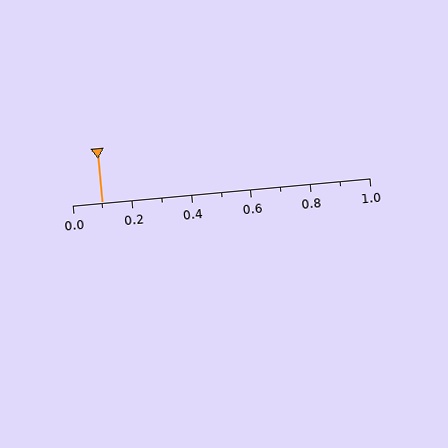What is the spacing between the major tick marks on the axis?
The major ticks are spaced 0.2 apart.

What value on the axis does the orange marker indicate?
The marker indicates approximately 0.1.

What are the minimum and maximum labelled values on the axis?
The axis runs from 0.0 to 1.0.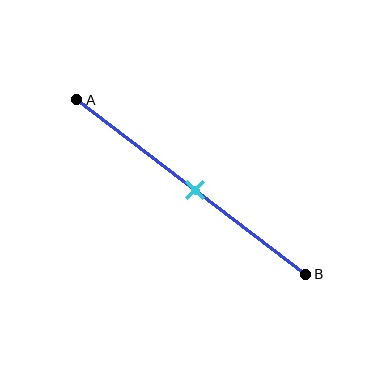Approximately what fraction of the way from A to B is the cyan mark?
The cyan mark is approximately 50% of the way from A to B.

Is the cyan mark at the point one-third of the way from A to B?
No, the mark is at about 50% from A, not at the 33% one-third point.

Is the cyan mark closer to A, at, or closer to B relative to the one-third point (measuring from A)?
The cyan mark is closer to point B than the one-third point of segment AB.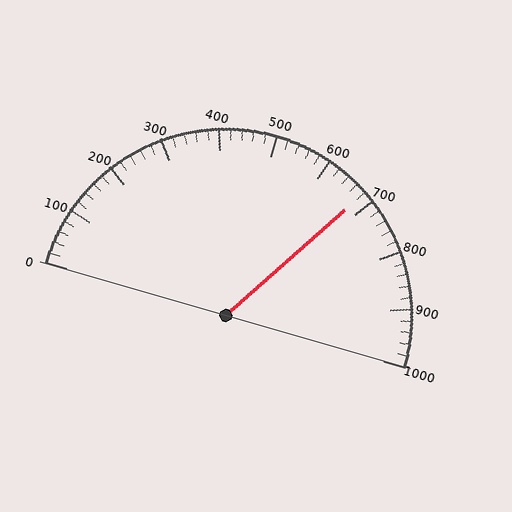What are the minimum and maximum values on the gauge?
The gauge ranges from 0 to 1000.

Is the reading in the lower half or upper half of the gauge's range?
The reading is in the upper half of the range (0 to 1000).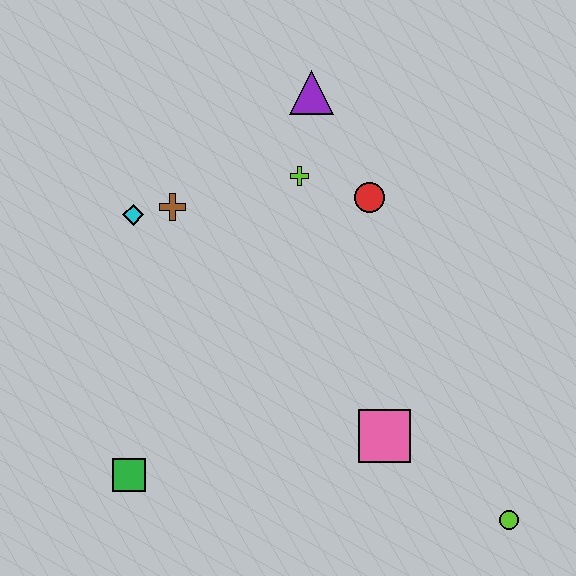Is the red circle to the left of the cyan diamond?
No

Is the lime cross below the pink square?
No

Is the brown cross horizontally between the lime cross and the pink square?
No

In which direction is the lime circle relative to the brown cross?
The lime circle is to the right of the brown cross.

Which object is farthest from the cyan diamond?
The lime circle is farthest from the cyan diamond.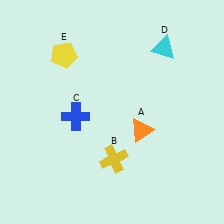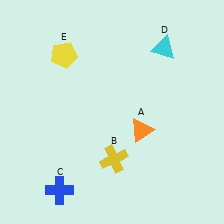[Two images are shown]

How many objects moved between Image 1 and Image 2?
1 object moved between the two images.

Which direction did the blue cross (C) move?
The blue cross (C) moved down.